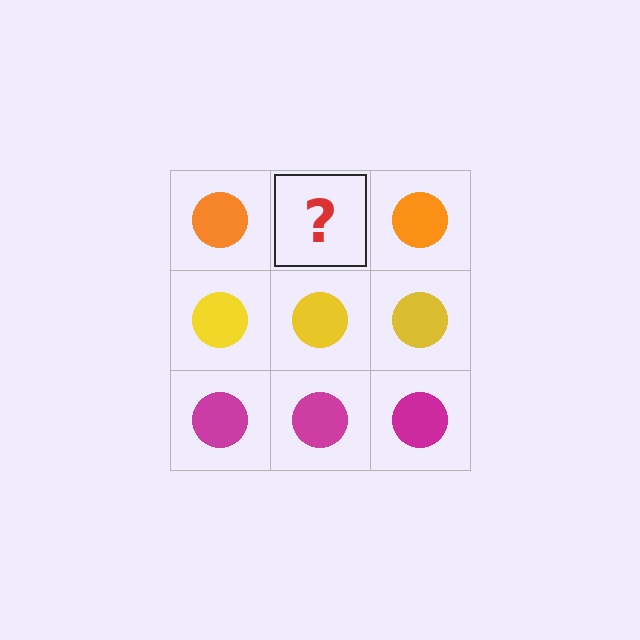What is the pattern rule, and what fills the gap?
The rule is that each row has a consistent color. The gap should be filled with an orange circle.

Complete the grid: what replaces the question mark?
The question mark should be replaced with an orange circle.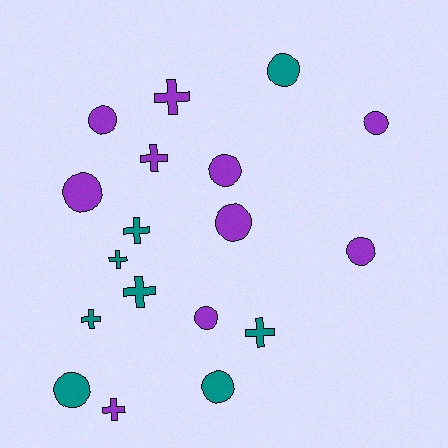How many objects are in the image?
There are 18 objects.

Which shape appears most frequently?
Circle, with 10 objects.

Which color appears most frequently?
Purple, with 10 objects.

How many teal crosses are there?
There are 5 teal crosses.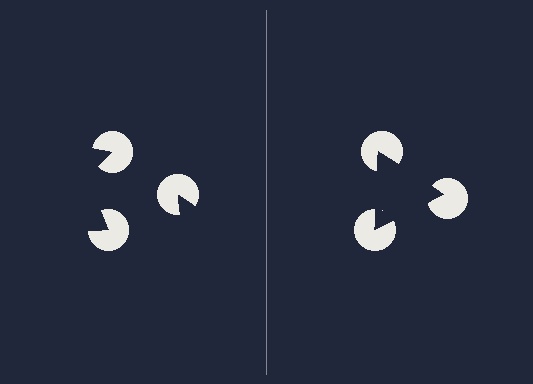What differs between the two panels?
The pac-man discs are positioned identically on both sides; only the wedge orientations differ. On the right they align to a triangle; on the left they are misaligned.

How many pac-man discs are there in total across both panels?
6 — 3 on each side.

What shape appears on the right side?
An illusory triangle.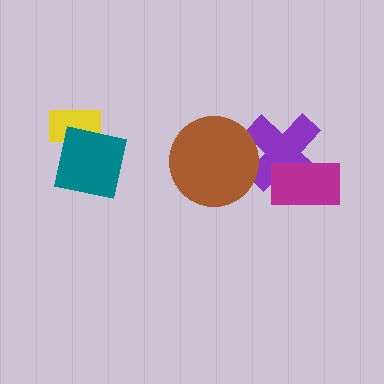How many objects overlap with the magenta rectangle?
1 object overlaps with the magenta rectangle.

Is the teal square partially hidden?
No, no other shape covers it.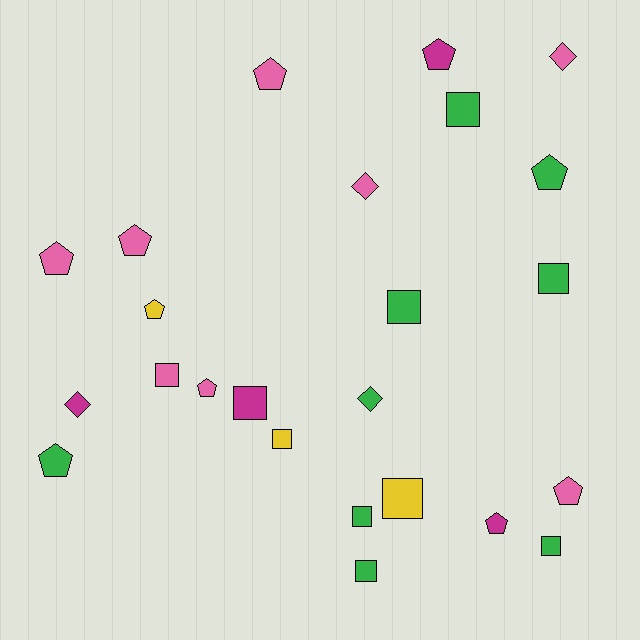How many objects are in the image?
There are 24 objects.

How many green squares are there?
There are 6 green squares.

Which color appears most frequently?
Green, with 9 objects.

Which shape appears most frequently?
Square, with 10 objects.